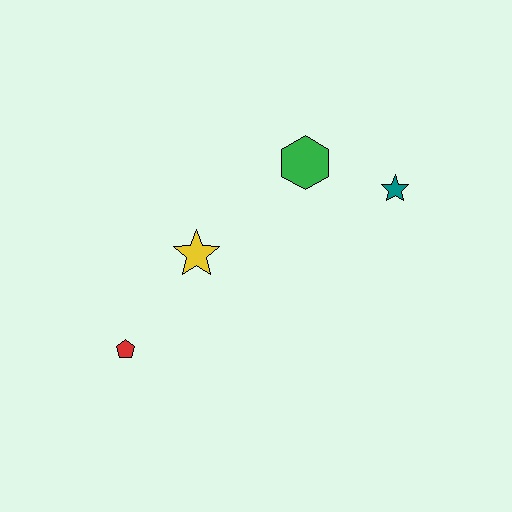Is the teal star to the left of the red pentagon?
No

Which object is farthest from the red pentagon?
The teal star is farthest from the red pentagon.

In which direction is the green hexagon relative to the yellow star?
The green hexagon is to the right of the yellow star.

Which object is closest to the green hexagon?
The teal star is closest to the green hexagon.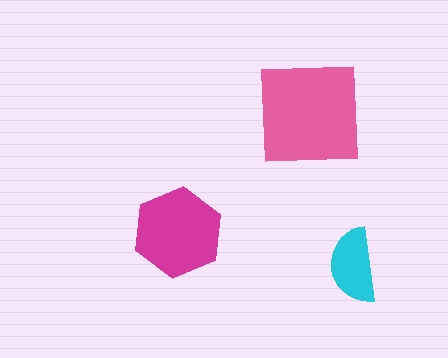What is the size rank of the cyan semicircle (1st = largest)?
3rd.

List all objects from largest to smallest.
The pink square, the magenta hexagon, the cyan semicircle.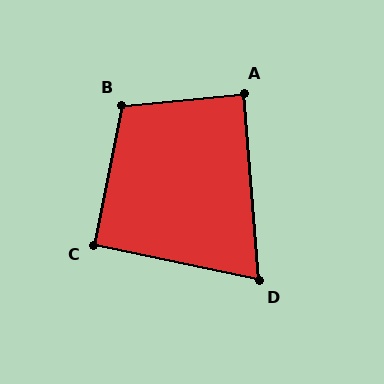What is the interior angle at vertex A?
Approximately 89 degrees (approximately right).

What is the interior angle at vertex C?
Approximately 91 degrees (approximately right).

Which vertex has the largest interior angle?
B, at approximately 107 degrees.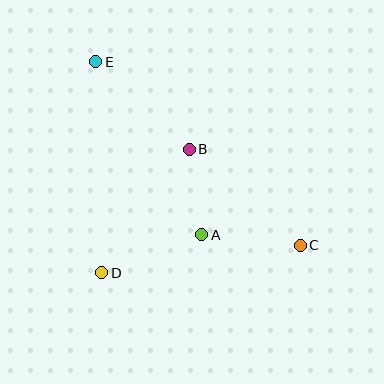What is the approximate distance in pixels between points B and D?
The distance between B and D is approximately 152 pixels.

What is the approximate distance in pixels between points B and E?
The distance between B and E is approximately 128 pixels.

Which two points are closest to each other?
Points A and B are closest to each other.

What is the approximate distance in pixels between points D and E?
The distance between D and E is approximately 211 pixels.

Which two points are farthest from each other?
Points C and E are farthest from each other.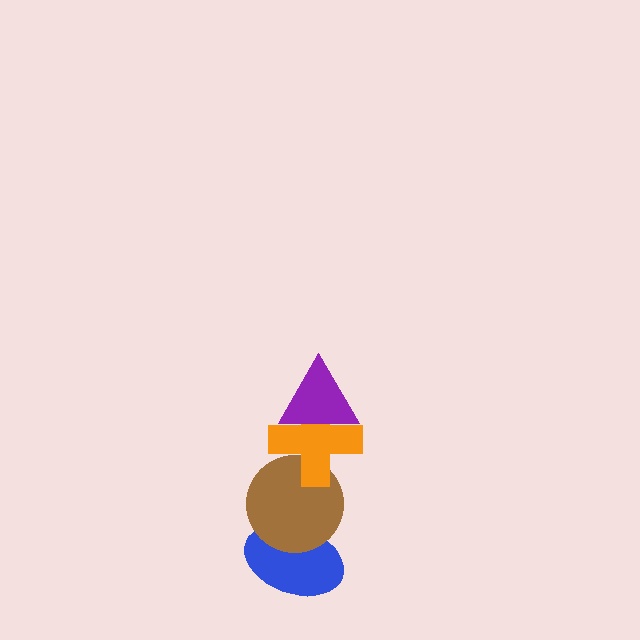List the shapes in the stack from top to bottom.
From top to bottom: the purple triangle, the orange cross, the brown circle, the blue ellipse.